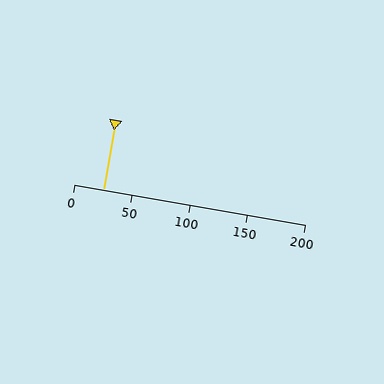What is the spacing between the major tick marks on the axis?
The major ticks are spaced 50 apart.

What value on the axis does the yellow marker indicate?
The marker indicates approximately 25.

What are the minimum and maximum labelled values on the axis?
The axis runs from 0 to 200.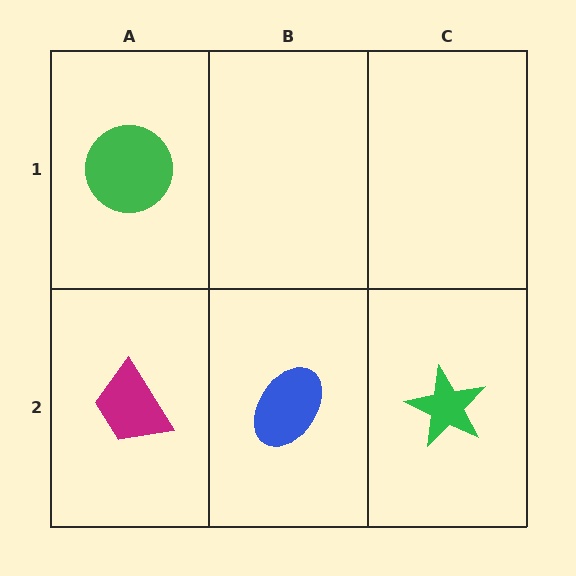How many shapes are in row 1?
1 shape.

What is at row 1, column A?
A green circle.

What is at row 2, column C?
A green star.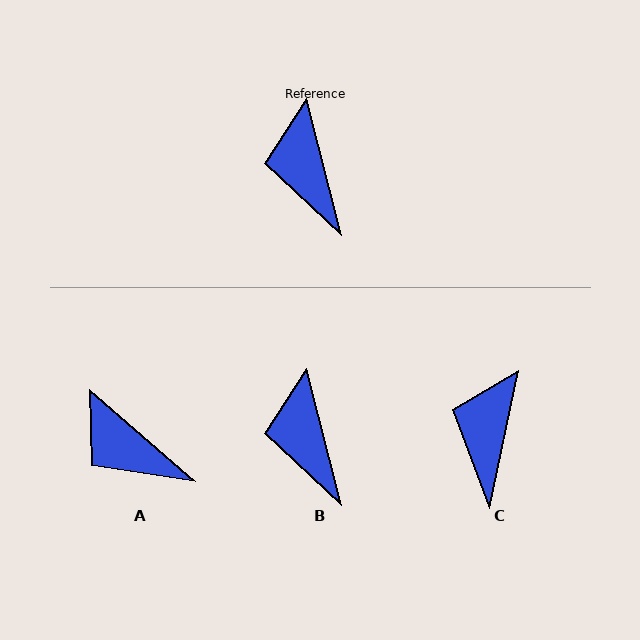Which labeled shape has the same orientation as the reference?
B.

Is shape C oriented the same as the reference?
No, it is off by about 26 degrees.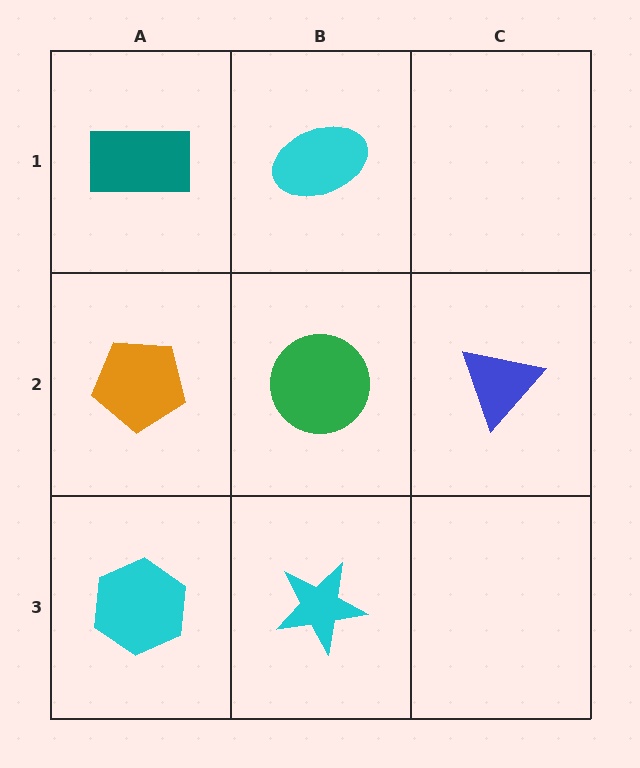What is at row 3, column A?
A cyan hexagon.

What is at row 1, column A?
A teal rectangle.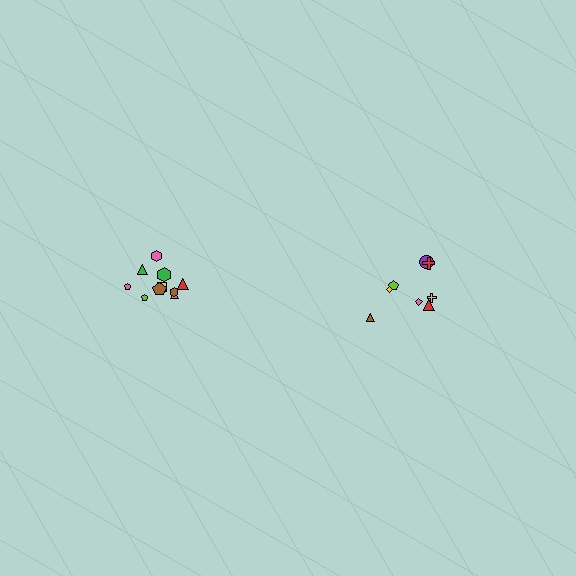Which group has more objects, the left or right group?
The left group.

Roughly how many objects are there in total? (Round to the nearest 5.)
Roughly 20 objects in total.